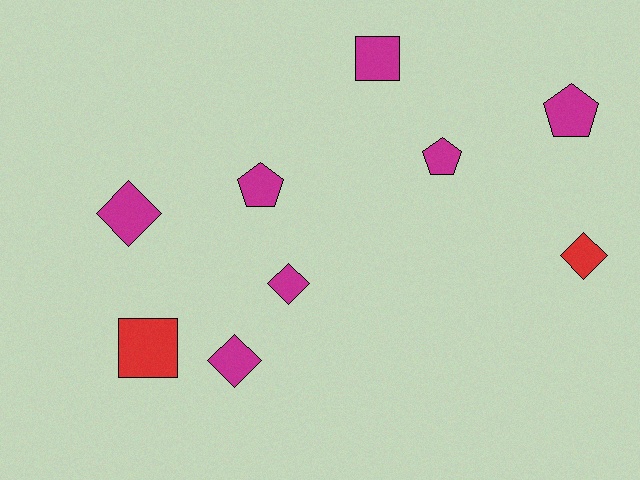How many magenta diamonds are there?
There are 3 magenta diamonds.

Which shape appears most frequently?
Diamond, with 4 objects.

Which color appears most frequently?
Magenta, with 7 objects.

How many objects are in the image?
There are 9 objects.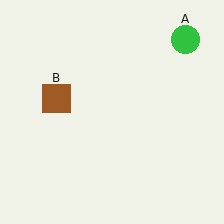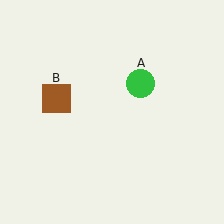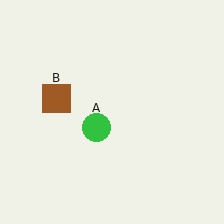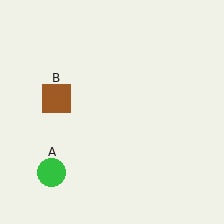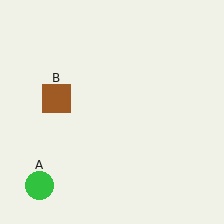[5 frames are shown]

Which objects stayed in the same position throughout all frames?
Brown square (object B) remained stationary.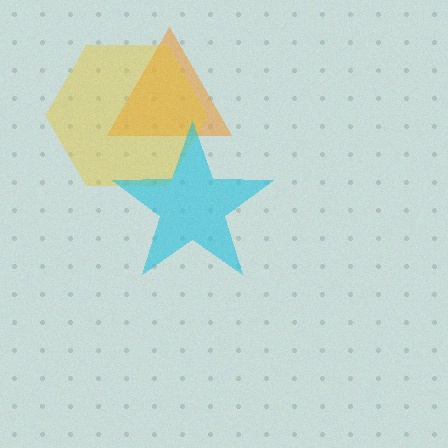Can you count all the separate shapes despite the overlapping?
Yes, there are 3 separate shapes.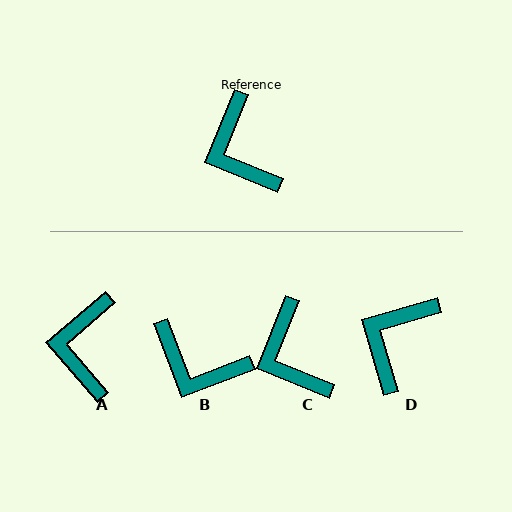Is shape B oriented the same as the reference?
No, it is off by about 43 degrees.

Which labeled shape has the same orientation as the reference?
C.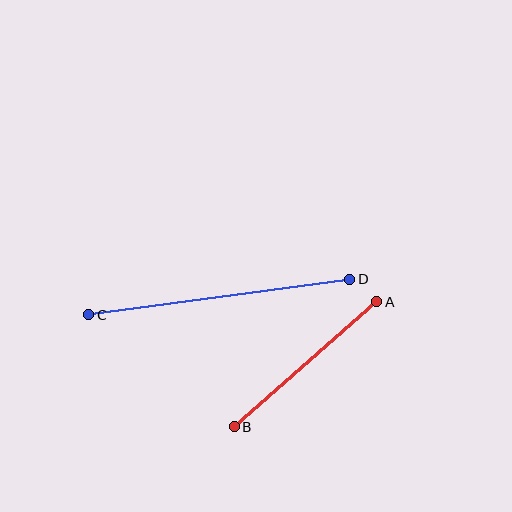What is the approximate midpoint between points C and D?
The midpoint is at approximately (219, 297) pixels.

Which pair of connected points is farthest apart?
Points C and D are farthest apart.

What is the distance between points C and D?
The distance is approximately 264 pixels.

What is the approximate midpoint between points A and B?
The midpoint is at approximately (305, 364) pixels.